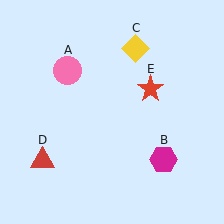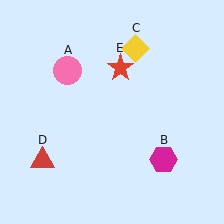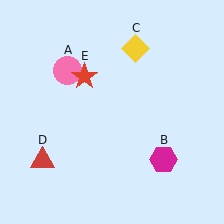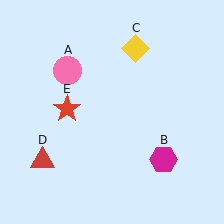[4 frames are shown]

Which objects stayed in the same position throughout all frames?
Pink circle (object A) and magenta hexagon (object B) and yellow diamond (object C) and red triangle (object D) remained stationary.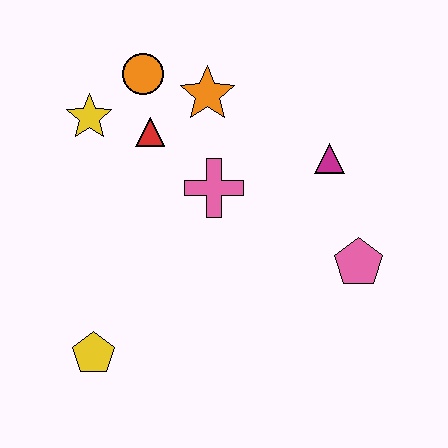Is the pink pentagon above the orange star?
No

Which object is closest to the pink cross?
The red triangle is closest to the pink cross.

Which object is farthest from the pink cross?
The yellow pentagon is farthest from the pink cross.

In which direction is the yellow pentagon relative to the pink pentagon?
The yellow pentagon is to the left of the pink pentagon.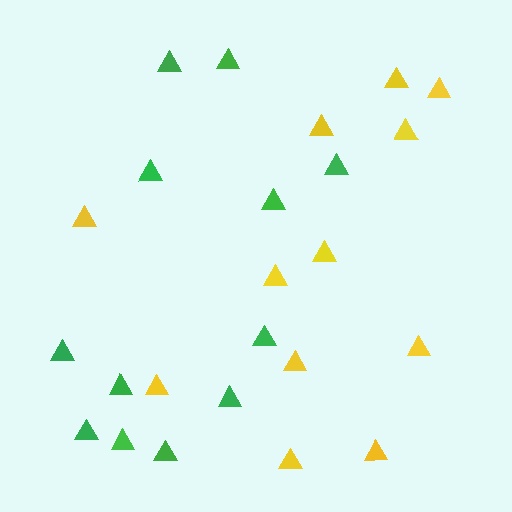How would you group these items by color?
There are 2 groups: one group of green triangles (12) and one group of yellow triangles (12).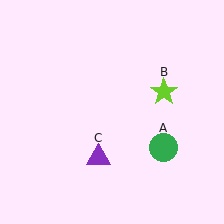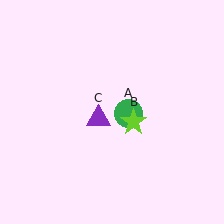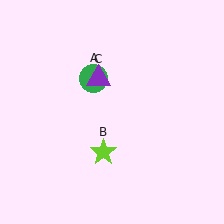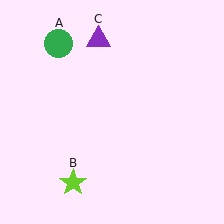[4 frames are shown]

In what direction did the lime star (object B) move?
The lime star (object B) moved down and to the left.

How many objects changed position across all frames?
3 objects changed position: green circle (object A), lime star (object B), purple triangle (object C).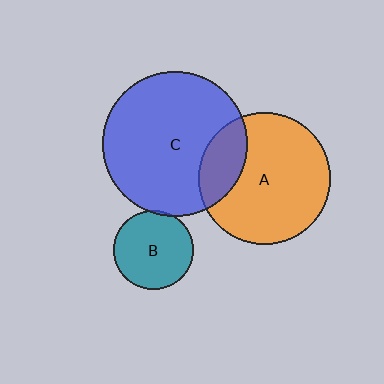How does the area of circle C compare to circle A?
Approximately 1.2 times.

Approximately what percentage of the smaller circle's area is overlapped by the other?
Approximately 5%.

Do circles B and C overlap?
Yes.